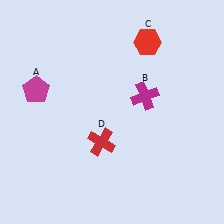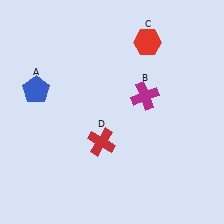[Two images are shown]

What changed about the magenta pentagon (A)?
In Image 1, A is magenta. In Image 2, it changed to blue.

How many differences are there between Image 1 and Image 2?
There is 1 difference between the two images.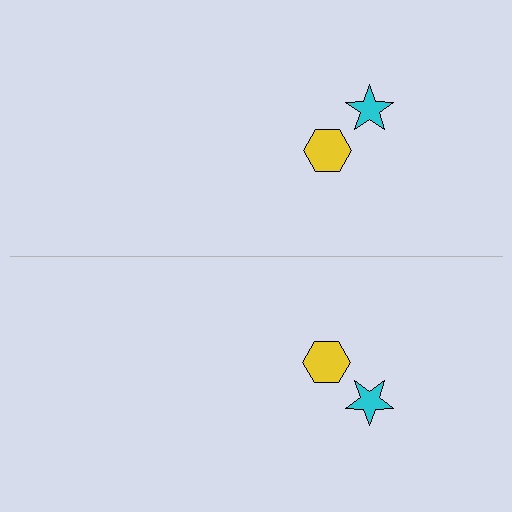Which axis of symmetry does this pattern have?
The pattern has a horizontal axis of symmetry running through the center of the image.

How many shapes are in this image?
There are 4 shapes in this image.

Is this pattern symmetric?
Yes, this pattern has bilateral (reflection) symmetry.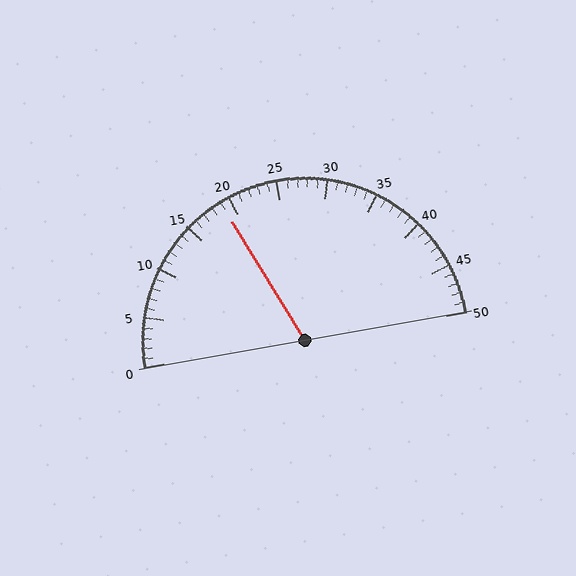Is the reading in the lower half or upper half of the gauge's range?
The reading is in the lower half of the range (0 to 50).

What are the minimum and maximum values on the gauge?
The gauge ranges from 0 to 50.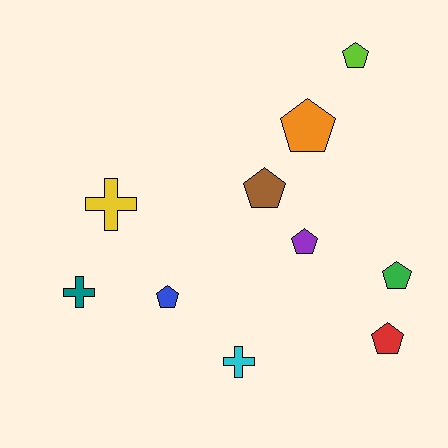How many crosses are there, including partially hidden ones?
There are 3 crosses.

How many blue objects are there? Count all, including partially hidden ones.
There is 1 blue object.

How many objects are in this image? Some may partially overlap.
There are 10 objects.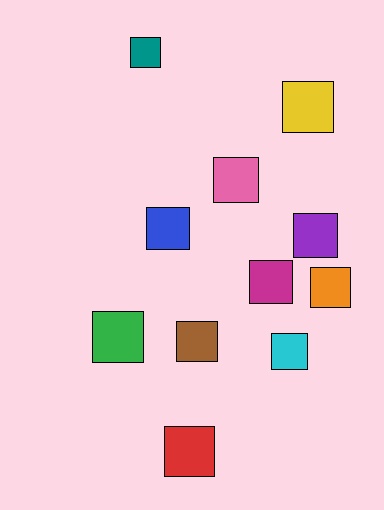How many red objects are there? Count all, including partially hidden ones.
There is 1 red object.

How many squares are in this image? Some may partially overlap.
There are 11 squares.